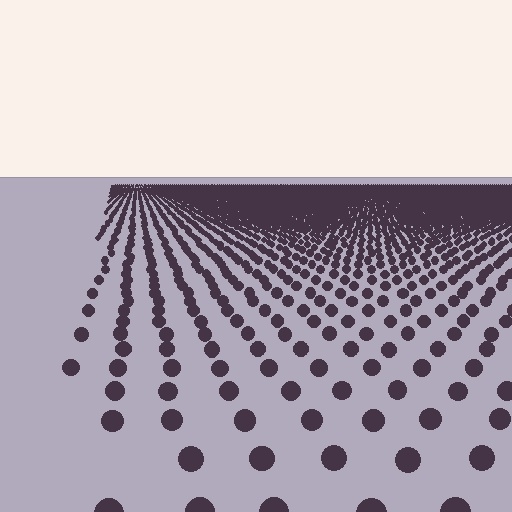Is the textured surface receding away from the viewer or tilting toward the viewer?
The surface is receding away from the viewer. Texture elements get smaller and denser toward the top.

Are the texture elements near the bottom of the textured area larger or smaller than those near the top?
Larger. Near the bottom, elements are closer to the viewer and appear at a bigger on-screen size.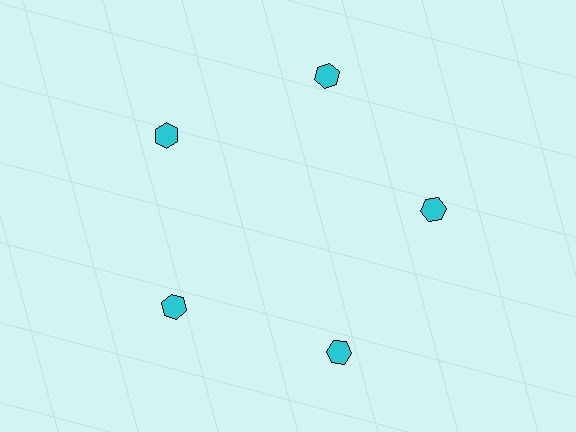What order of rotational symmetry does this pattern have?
This pattern has 5-fold rotational symmetry.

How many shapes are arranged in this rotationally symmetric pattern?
There are 5 shapes, arranged in 5 groups of 1.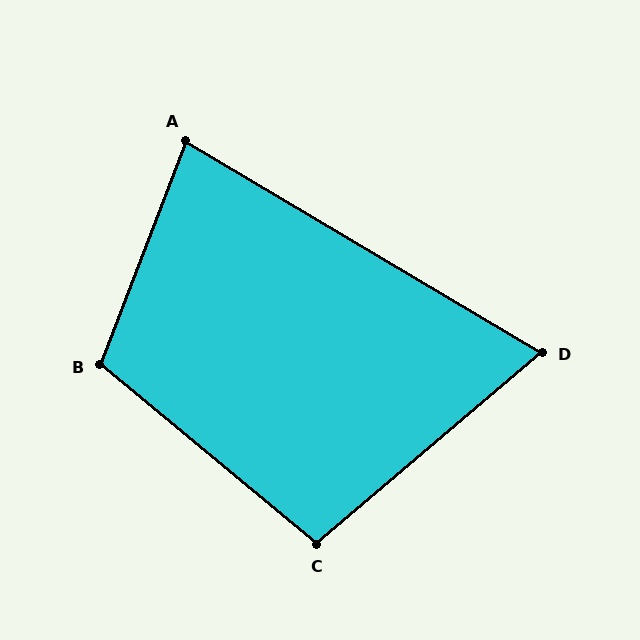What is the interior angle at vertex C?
Approximately 100 degrees (obtuse).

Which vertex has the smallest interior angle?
D, at approximately 71 degrees.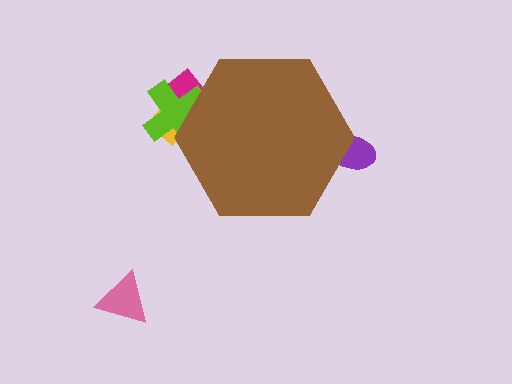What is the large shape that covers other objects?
A brown hexagon.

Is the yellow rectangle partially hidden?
Yes, the yellow rectangle is partially hidden behind the brown hexagon.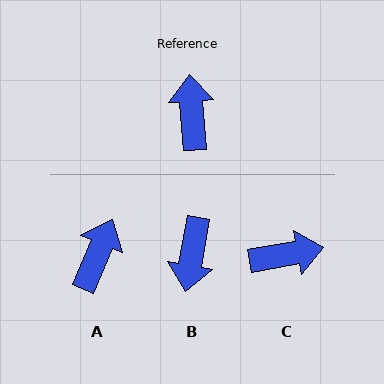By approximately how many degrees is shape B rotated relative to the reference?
Approximately 165 degrees counter-clockwise.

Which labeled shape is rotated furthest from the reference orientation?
B, about 165 degrees away.